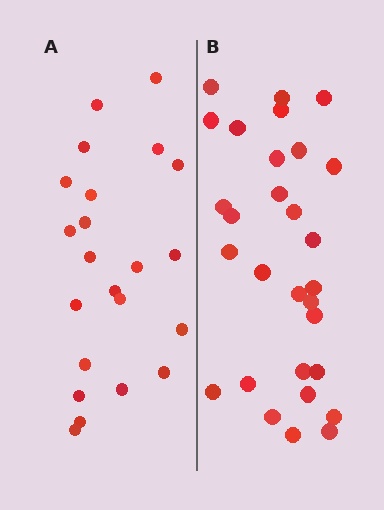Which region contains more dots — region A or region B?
Region B (the right region) has more dots.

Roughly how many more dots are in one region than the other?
Region B has roughly 8 or so more dots than region A.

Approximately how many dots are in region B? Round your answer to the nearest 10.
About 30 dots. (The exact count is 29, which rounds to 30.)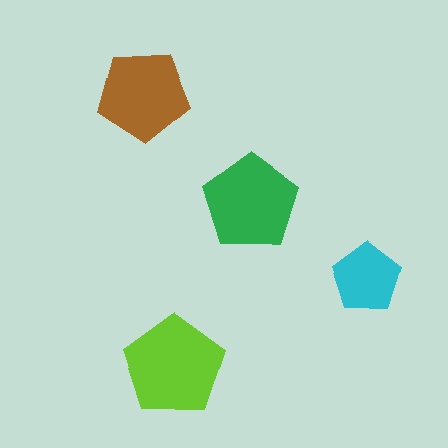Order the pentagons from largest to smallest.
the lime one, the green one, the brown one, the cyan one.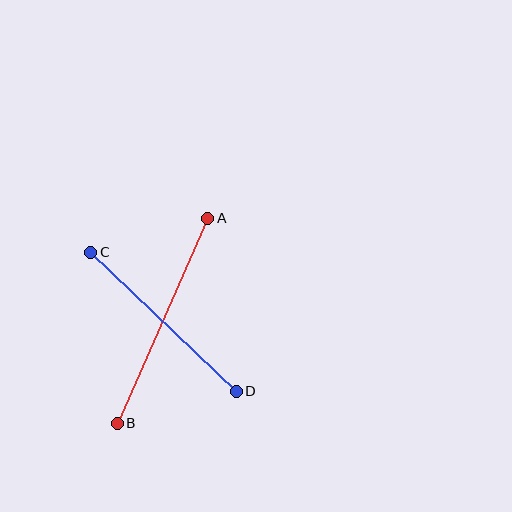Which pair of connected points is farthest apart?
Points A and B are farthest apart.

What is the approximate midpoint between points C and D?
The midpoint is at approximately (164, 322) pixels.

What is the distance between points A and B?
The distance is approximately 224 pixels.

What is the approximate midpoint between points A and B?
The midpoint is at approximately (162, 321) pixels.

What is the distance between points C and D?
The distance is approximately 201 pixels.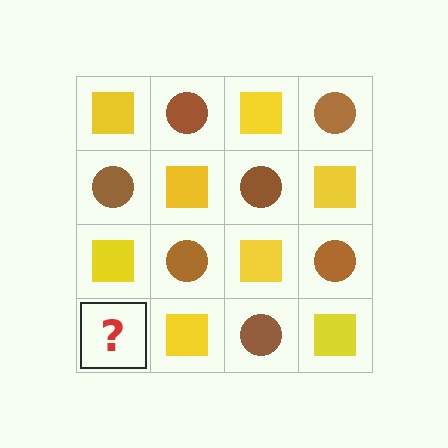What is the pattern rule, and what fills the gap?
The rule is that it alternates yellow square and brown circle in a checkerboard pattern. The gap should be filled with a brown circle.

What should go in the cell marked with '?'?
The missing cell should contain a brown circle.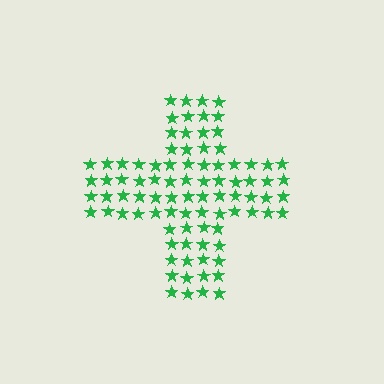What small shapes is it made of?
It is made of small stars.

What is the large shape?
The large shape is a cross.